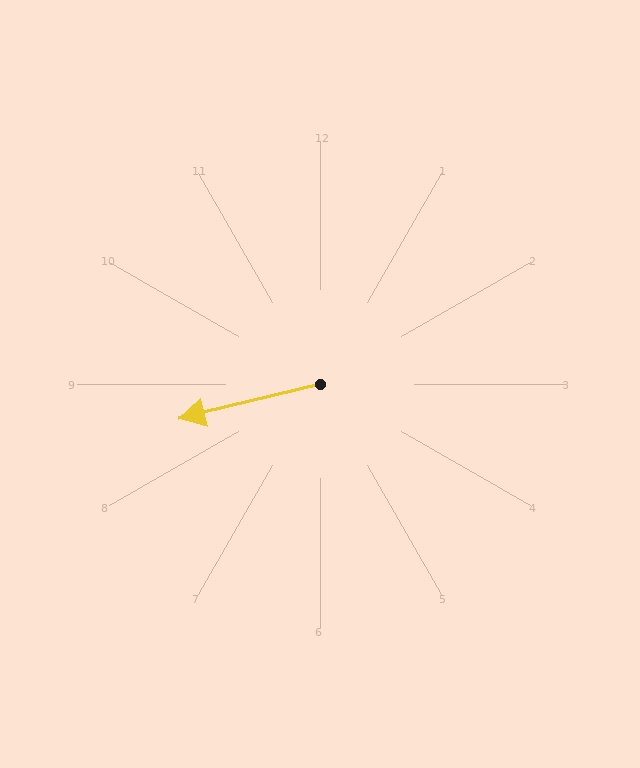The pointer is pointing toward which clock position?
Roughly 9 o'clock.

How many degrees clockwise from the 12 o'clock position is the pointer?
Approximately 256 degrees.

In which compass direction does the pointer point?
West.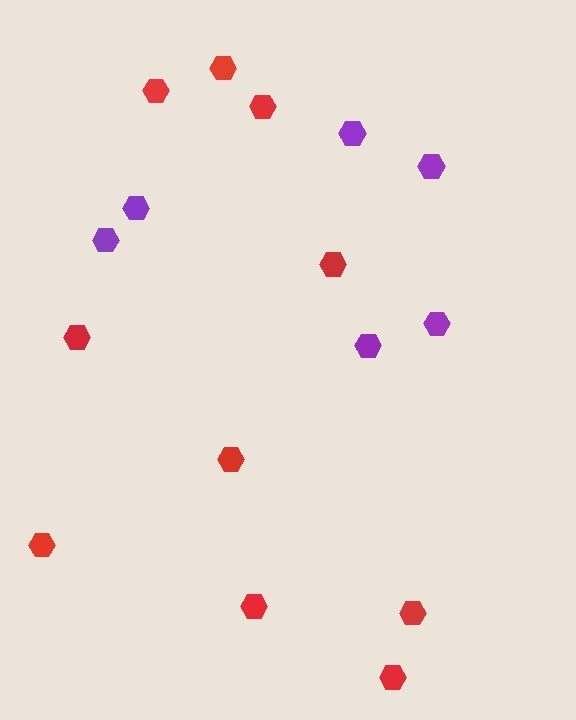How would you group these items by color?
There are 2 groups: one group of purple hexagons (6) and one group of red hexagons (10).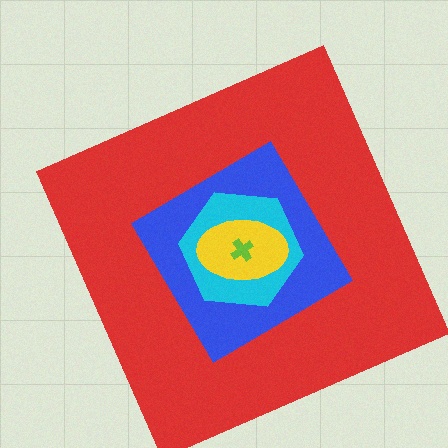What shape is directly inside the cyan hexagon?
The yellow ellipse.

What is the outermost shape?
The red square.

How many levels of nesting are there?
5.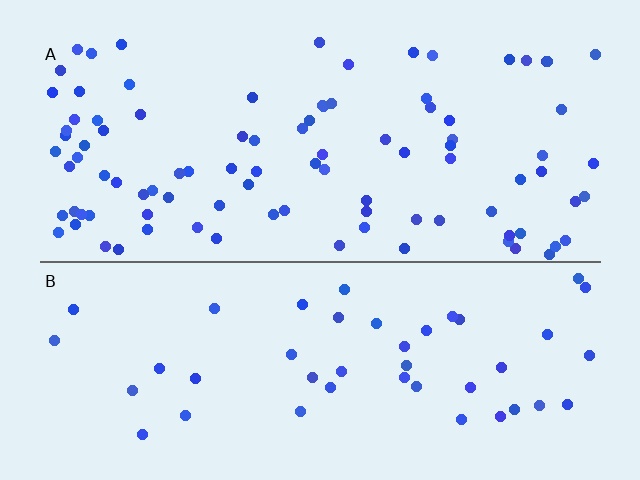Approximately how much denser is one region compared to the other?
Approximately 2.1× — region A over region B.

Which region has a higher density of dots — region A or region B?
A (the top).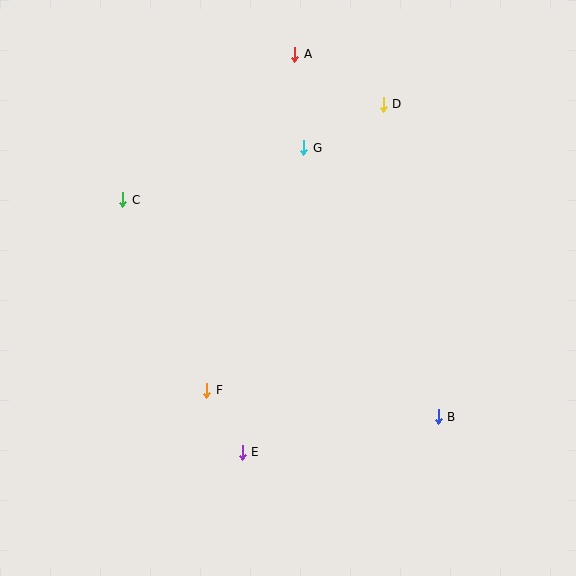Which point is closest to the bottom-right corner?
Point B is closest to the bottom-right corner.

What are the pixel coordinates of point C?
Point C is at (123, 200).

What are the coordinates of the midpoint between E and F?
The midpoint between E and F is at (224, 421).